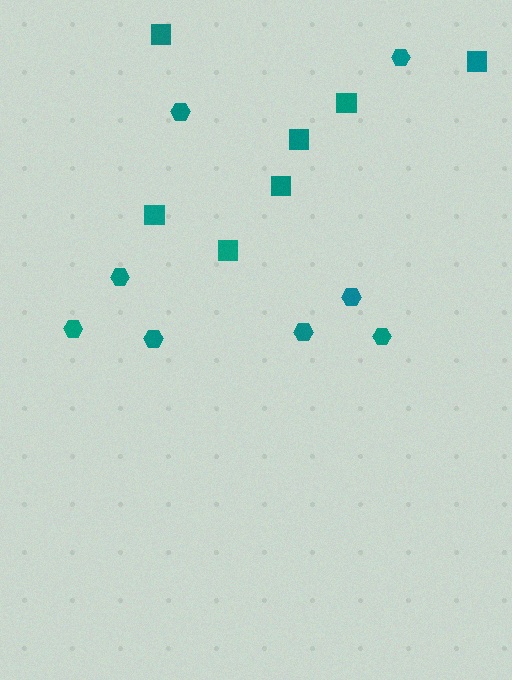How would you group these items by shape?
There are 2 groups: one group of squares (7) and one group of hexagons (8).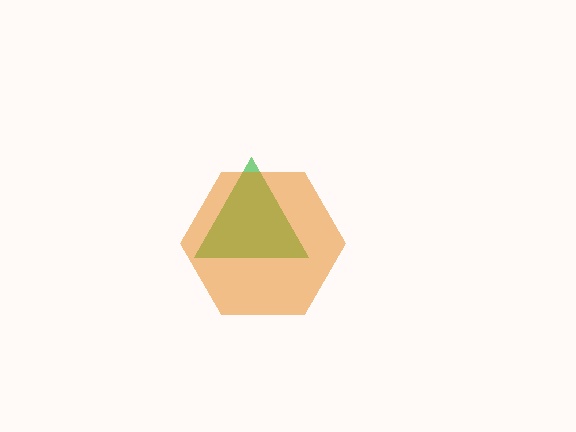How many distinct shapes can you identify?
There are 2 distinct shapes: a green triangle, an orange hexagon.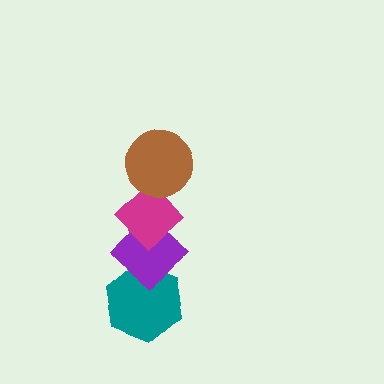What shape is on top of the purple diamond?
The magenta diamond is on top of the purple diamond.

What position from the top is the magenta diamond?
The magenta diamond is 2nd from the top.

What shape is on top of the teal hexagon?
The purple diamond is on top of the teal hexagon.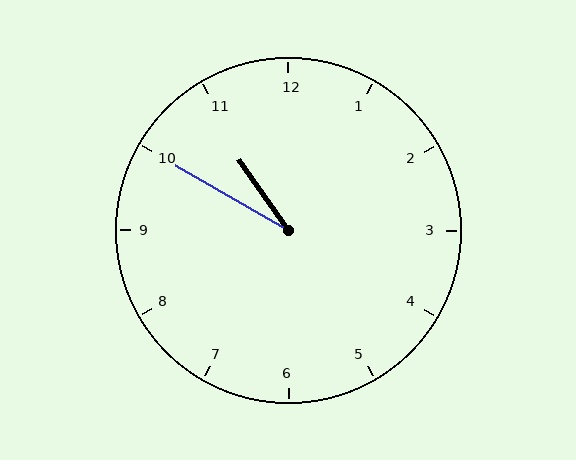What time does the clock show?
10:50.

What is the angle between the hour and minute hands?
Approximately 25 degrees.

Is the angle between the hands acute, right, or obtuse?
It is acute.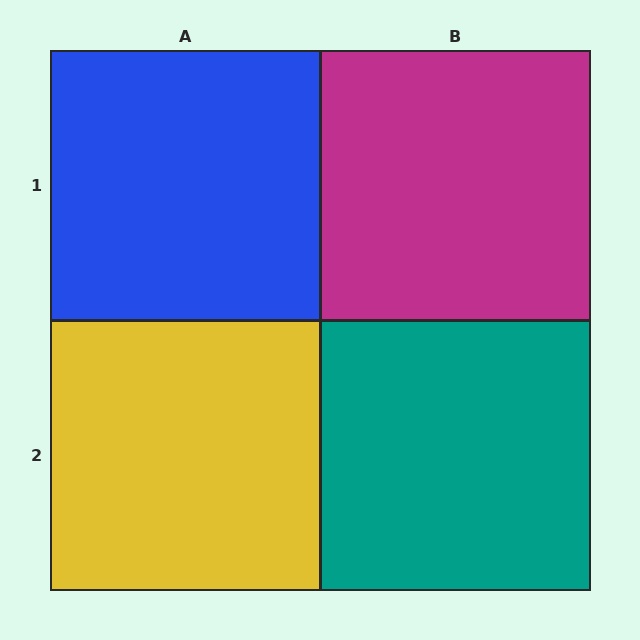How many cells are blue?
1 cell is blue.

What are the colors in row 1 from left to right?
Blue, magenta.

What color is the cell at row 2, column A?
Yellow.